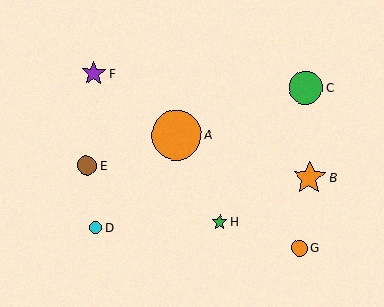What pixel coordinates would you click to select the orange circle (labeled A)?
Click at (176, 135) to select the orange circle A.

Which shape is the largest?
The orange circle (labeled A) is the largest.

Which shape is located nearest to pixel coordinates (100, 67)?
The purple star (labeled F) at (94, 73) is nearest to that location.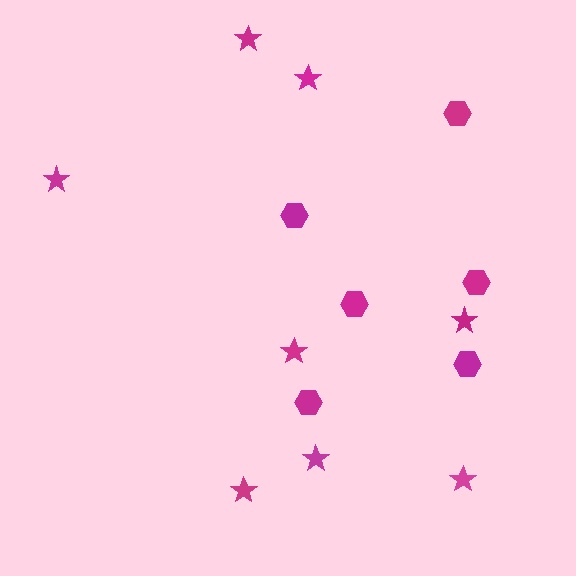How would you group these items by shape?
There are 2 groups: one group of hexagons (6) and one group of stars (8).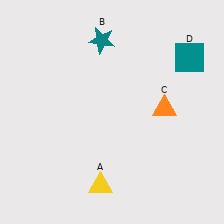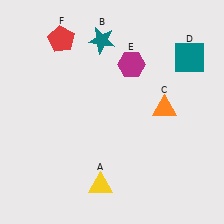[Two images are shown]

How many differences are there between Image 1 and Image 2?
There are 2 differences between the two images.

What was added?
A magenta hexagon (E), a red pentagon (F) were added in Image 2.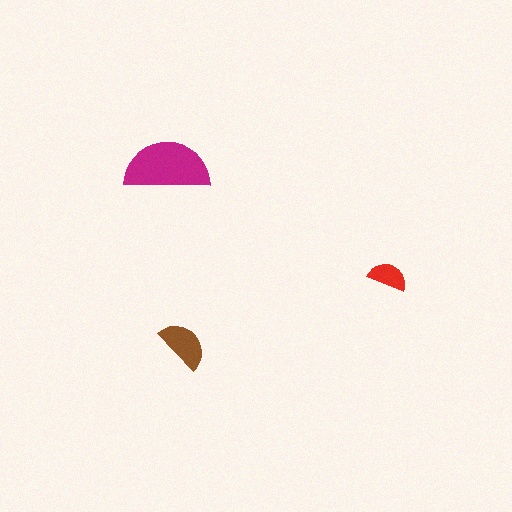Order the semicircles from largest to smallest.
the magenta one, the brown one, the red one.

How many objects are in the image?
There are 3 objects in the image.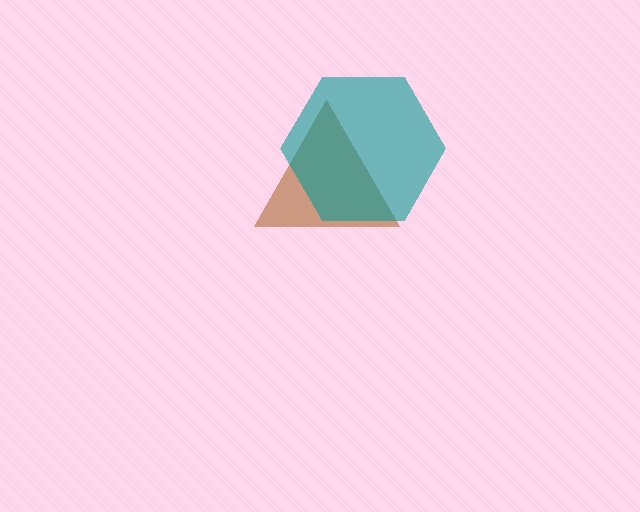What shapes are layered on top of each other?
The layered shapes are: a brown triangle, a teal hexagon.